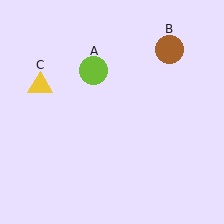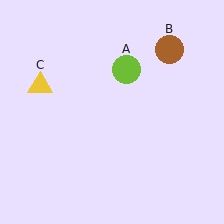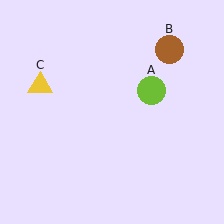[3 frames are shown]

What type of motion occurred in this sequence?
The lime circle (object A) rotated clockwise around the center of the scene.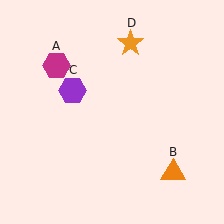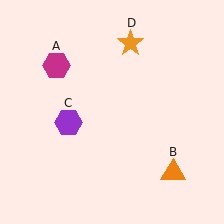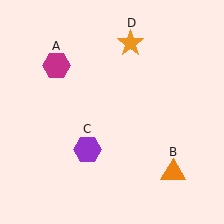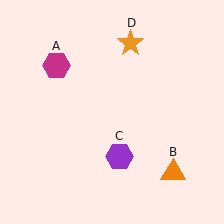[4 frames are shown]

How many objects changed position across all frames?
1 object changed position: purple hexagon (object C).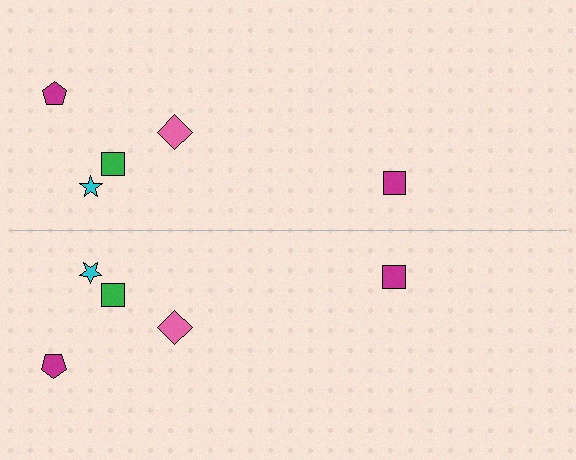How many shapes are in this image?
There are 10 shapes in this image.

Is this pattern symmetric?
Yes, this pattern has bilateral (reflection) symmetry.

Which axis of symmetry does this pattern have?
The pattern has a horizontal axis of symmetry running through the center of the image.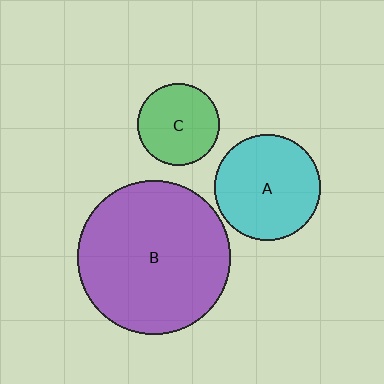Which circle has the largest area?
Circle B (purple).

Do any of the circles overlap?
No, none of the circles overlap.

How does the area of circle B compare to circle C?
Approximately 3.5 times.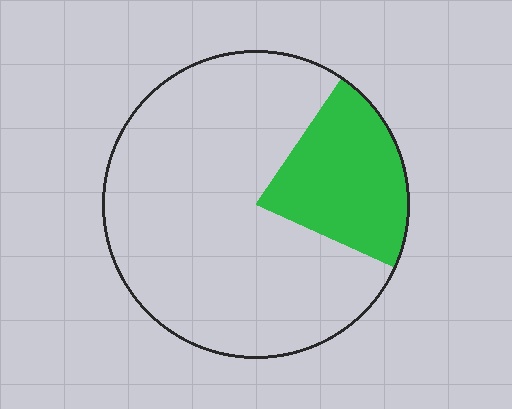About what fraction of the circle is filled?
About one fifth (1/5).